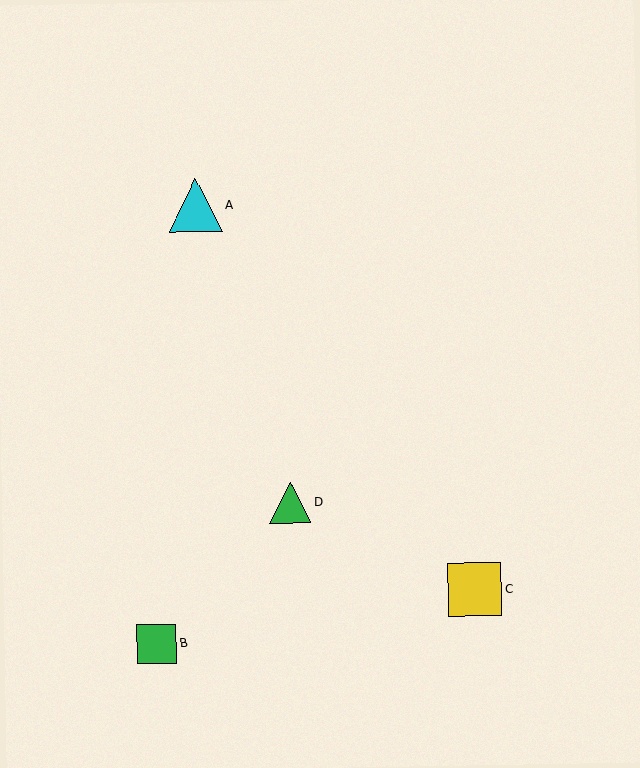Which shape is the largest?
The yellow square (labeled C) is the largest.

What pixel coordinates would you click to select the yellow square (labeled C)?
Click at (474, 589) to select the yellow square C.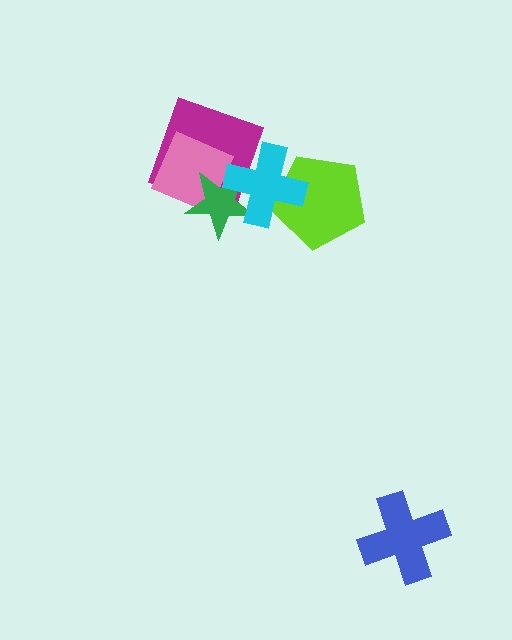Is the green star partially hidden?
Yes, it is partially covered by another shape.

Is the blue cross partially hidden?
No, no other shape covers it.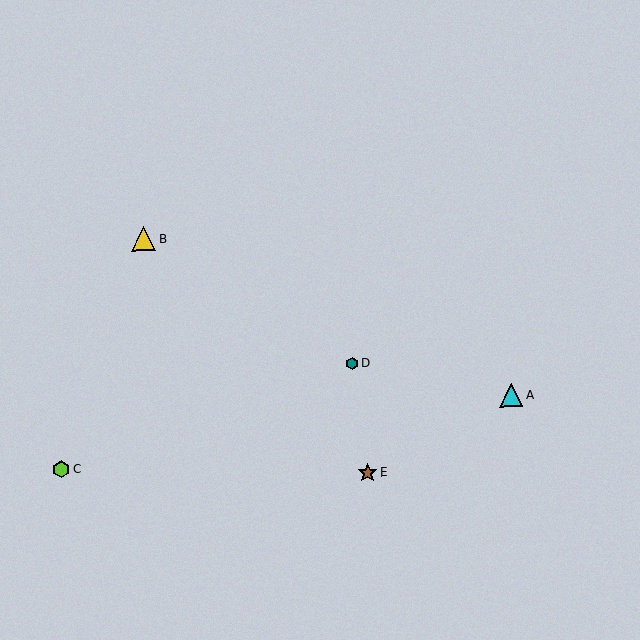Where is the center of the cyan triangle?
The center of the cyan triangle is at (511, 395).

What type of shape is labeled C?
Shape C is a lime hexagon.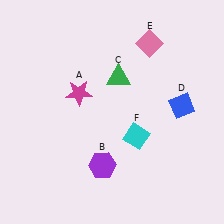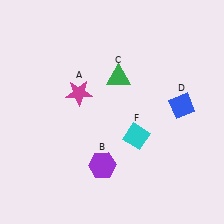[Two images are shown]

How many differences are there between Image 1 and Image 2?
There is 1 difference between the two images.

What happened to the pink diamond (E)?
The pink diamond (E) was removed in Image 2. It was in the top-right area of Image 1.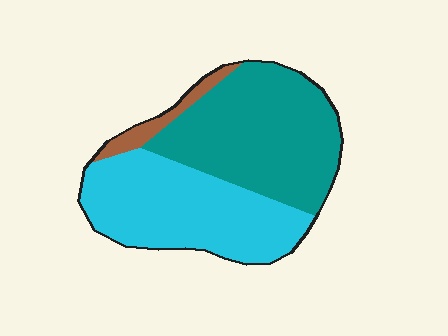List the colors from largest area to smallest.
From largest to smallest: teal, cyan, brown.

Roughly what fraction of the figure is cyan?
Cyan covers about 45% of the figure.